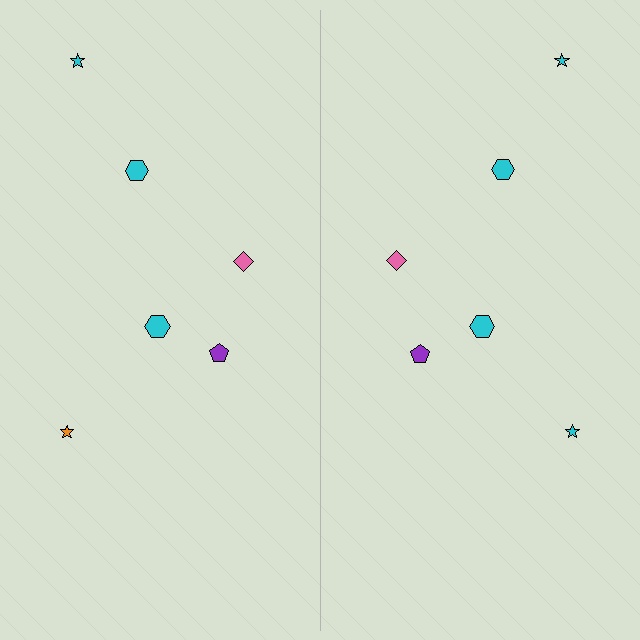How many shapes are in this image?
There are 12 shapes in this image.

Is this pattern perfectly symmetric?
No, the pattern is not perfectly symmetric. The cyan star on the right side breaks the symmetry — its mirror counterpart is orange.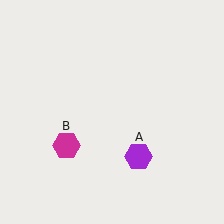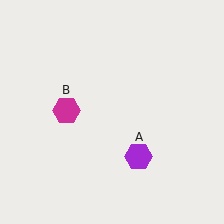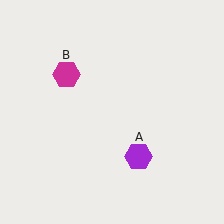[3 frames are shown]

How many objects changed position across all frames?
1 object changed position: magenta hexagon (object B).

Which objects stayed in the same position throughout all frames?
Purple hexagon (object A) remained stationary.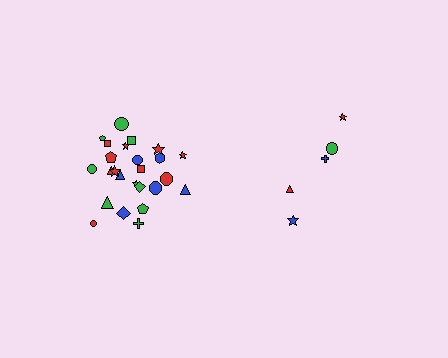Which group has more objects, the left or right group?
The left group.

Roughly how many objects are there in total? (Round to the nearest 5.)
Roughly 30 objects in total.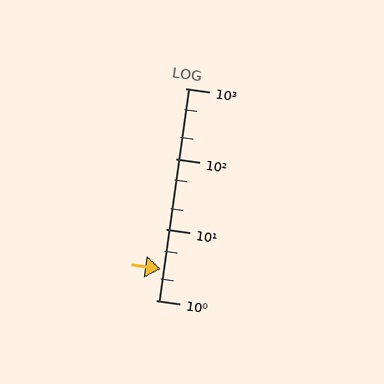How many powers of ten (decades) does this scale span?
The scale spans 3 decades, from 1 to 1000.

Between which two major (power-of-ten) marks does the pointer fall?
The pointer is between 1 and 10.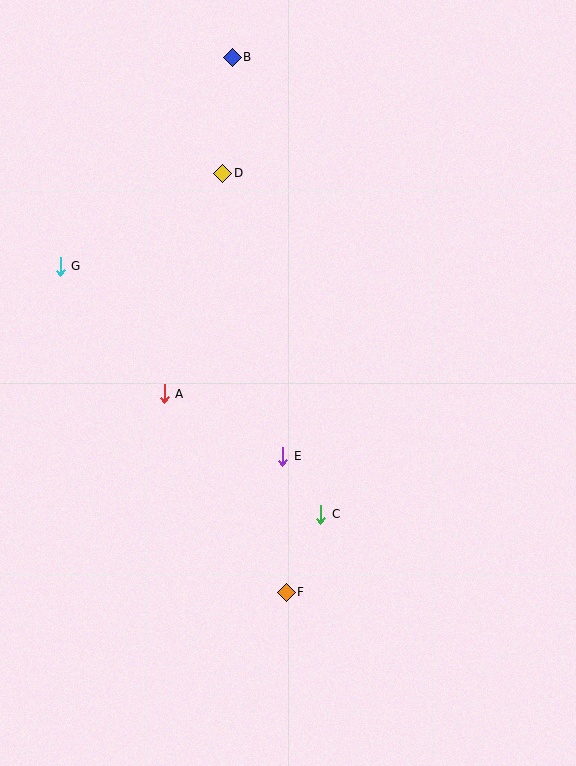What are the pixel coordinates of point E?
Point E is at (283, 456).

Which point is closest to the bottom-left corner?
Point F is closest to the bottom-left corner.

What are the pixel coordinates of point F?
Point F is at (286, 592).